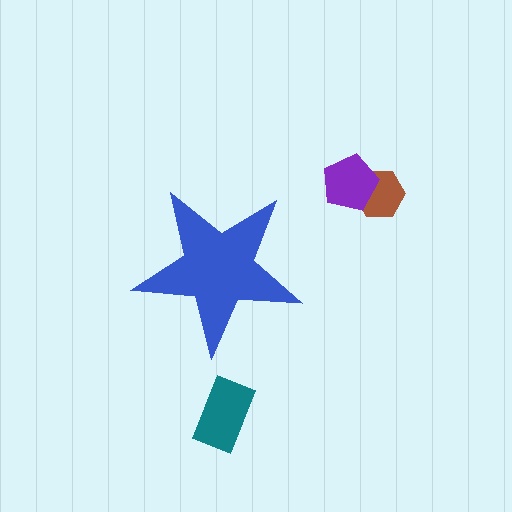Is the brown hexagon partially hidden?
No, the brown hexagon is fully visible.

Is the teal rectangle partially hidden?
No, the teal rectangle is fully visible.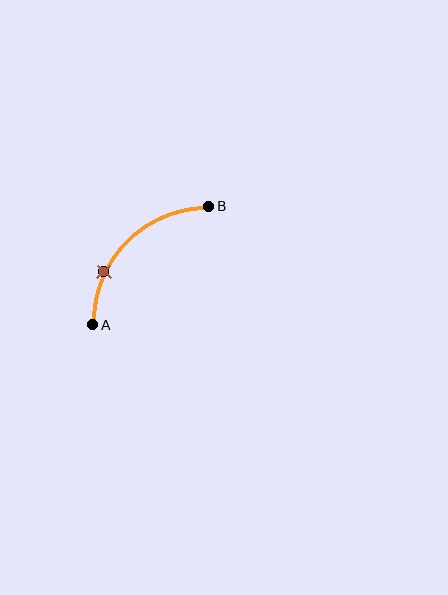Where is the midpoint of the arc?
The arc midpoint is the point on the curve farthest from the straight line joining A and B. It sits above and to the left of that line.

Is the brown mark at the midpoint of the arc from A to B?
No. The brown mark lies on the arc but is closer to endpoint A. The arc midpoint would be at the point on the curve equidistant along the arc from both A and B.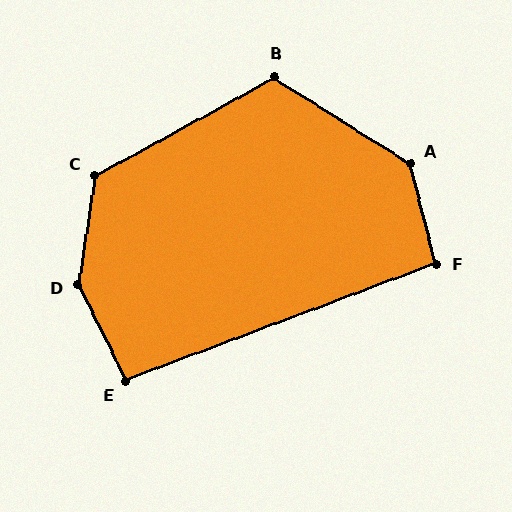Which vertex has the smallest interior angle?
E, at approximately 96 degrees.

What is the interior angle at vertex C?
Approximately 128 degrees (obtuse).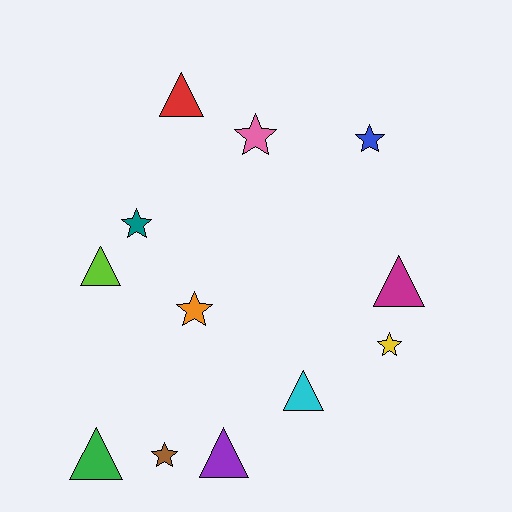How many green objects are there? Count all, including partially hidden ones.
There is 1 green object.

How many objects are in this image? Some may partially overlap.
There are 12 objects.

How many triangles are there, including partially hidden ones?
There are 6 triangles.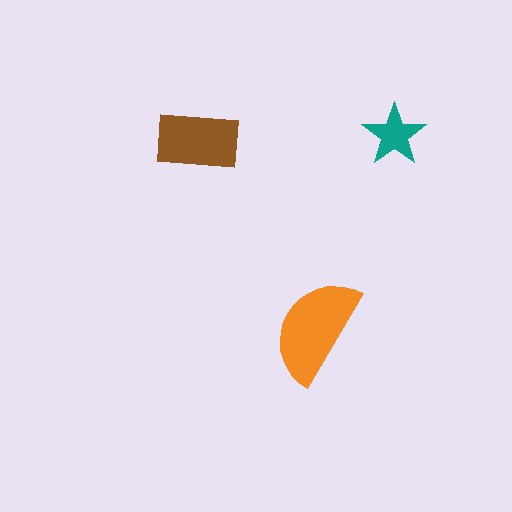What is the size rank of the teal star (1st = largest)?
3rd.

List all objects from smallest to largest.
The teal star, the brown rectangle, the orange semicircle.